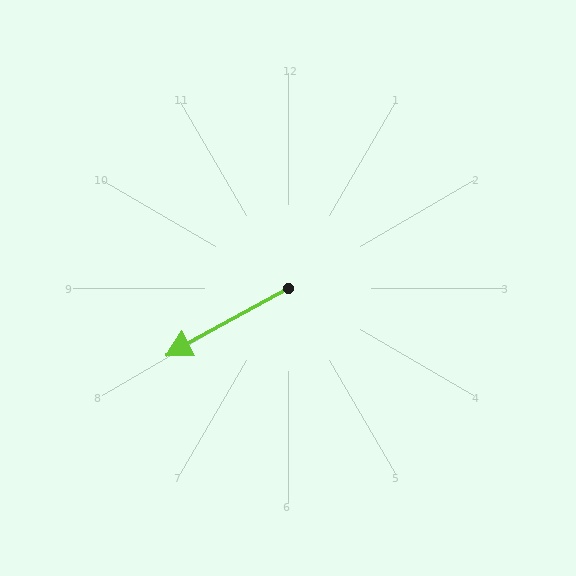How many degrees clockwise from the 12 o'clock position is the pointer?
Approximately 241 degrees.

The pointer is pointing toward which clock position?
Roughly 8 o'clock.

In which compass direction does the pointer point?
Southwest.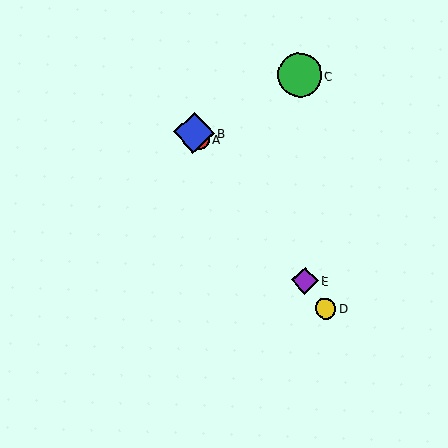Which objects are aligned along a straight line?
Objects A, B, D, E are aligned along a straight line.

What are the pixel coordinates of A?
Object A is at (199, 139).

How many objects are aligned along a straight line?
4 objects (A, B, D, E) are aligned along a straight line.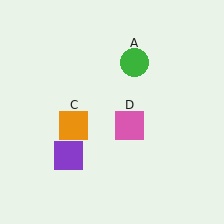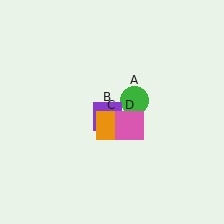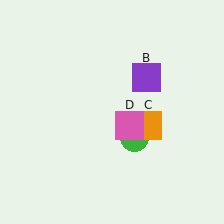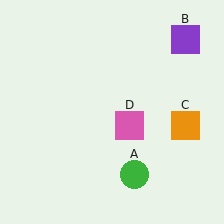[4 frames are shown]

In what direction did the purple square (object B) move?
The purple square (object B) moved up and to the right.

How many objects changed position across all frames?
3 objects changed position: green circle (object A), purple square (object B), orange square (object C).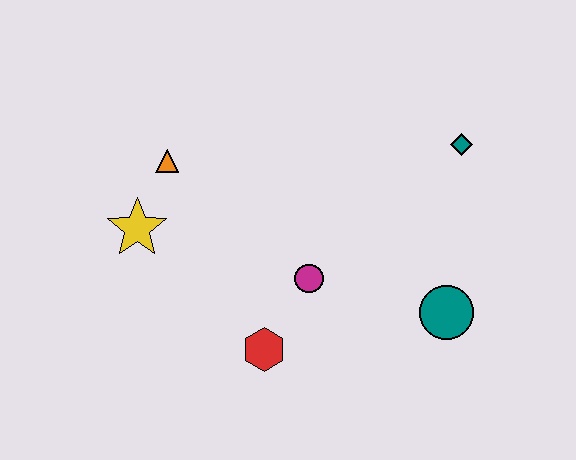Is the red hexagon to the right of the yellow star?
Yes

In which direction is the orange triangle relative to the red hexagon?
The orange triangle is above the red hexagon.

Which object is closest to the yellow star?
The orange triangle is closest to the yellow star.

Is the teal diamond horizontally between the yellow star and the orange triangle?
No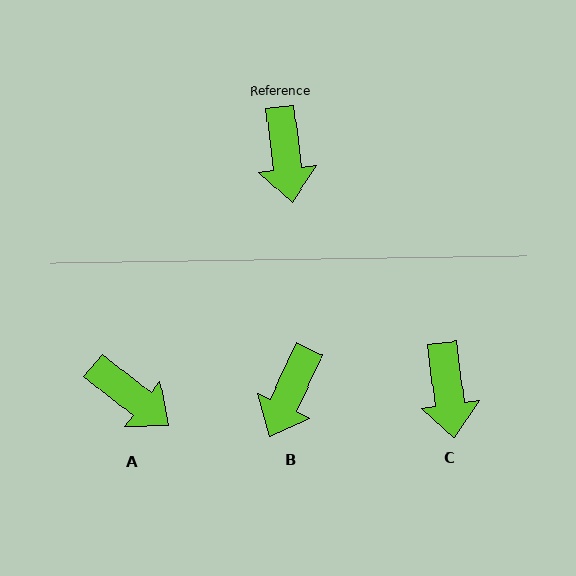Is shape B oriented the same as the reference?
No, it is off by about 32 degrees.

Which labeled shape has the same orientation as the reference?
C.